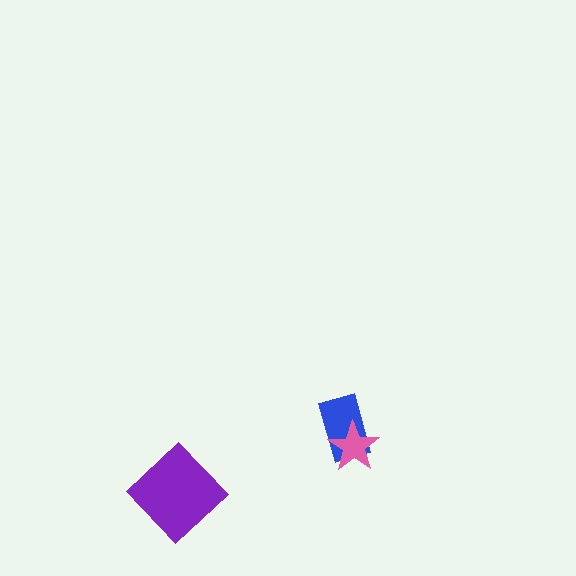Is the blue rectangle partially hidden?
Yes, it is partially covered by another shape.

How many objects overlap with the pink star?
1 object overlaps with the pink star.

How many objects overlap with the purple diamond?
0 objects overlap with the purple diamond.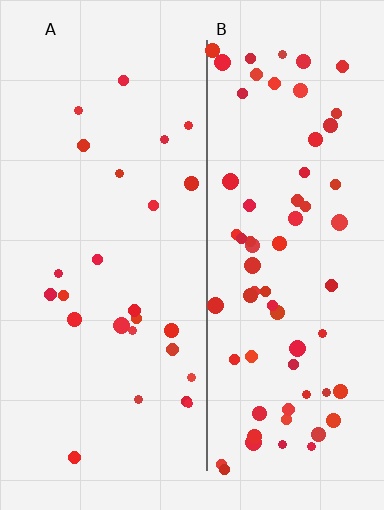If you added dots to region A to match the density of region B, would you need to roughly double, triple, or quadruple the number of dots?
Approximately triple.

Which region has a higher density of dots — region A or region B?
B (the right).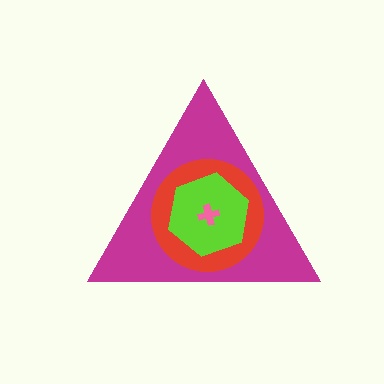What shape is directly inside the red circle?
The lime hexagon.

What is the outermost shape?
The magenta triangle.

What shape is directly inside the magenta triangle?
The red circle.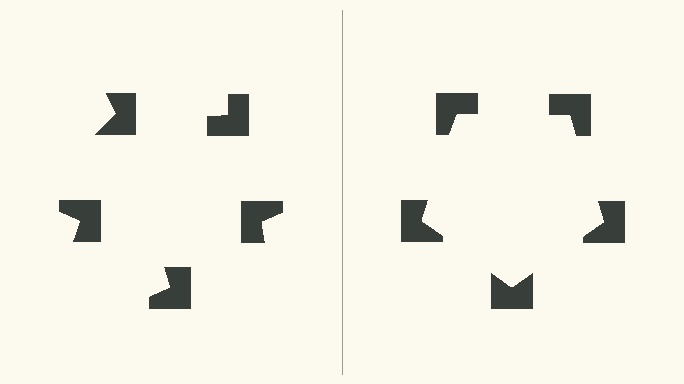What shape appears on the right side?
An illusory pentagon.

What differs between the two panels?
The notched squares are positioned identically on both sides; only the wedge orientations differ. On the right they align to a pentagon; on the left they are misaligned.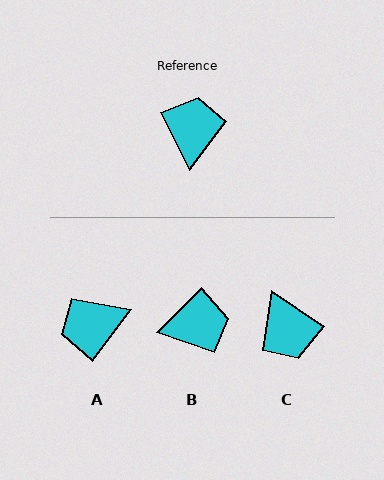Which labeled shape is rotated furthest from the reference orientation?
C, about 151 degrees away.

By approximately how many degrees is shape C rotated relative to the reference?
Approximately 151 degrees clockwise.